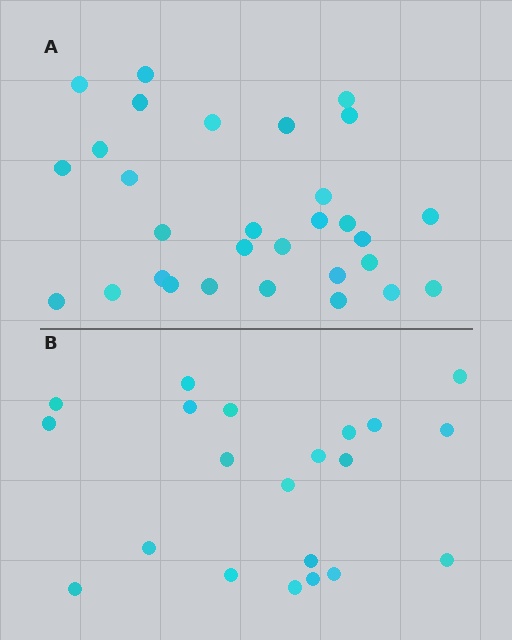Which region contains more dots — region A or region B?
Region A (the top region) has more dots.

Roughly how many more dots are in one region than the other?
Region A has roughly 8 or so more dots than region B.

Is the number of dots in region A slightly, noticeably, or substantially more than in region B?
Region A has noticeably more, but not dramatically so. The ratio is roughly 1.4 to 1.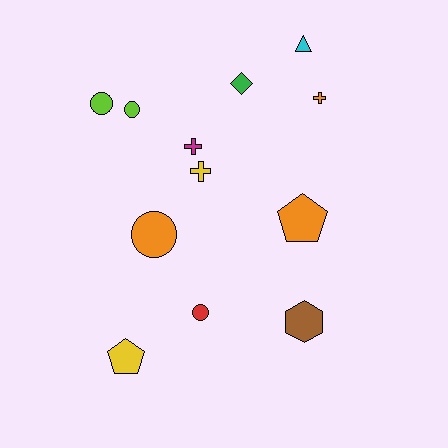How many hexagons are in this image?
There is 1 hexagon.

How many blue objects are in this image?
There are no blue objects.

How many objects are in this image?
There are 12 objects.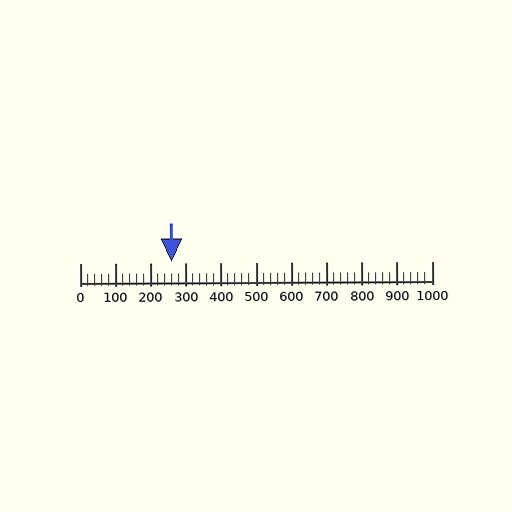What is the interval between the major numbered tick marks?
The major tick marks are spaced 100 units apart.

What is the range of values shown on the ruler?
The ruler shows values from 0 to 1000.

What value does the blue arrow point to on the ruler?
The blue arrow points to approximately 259.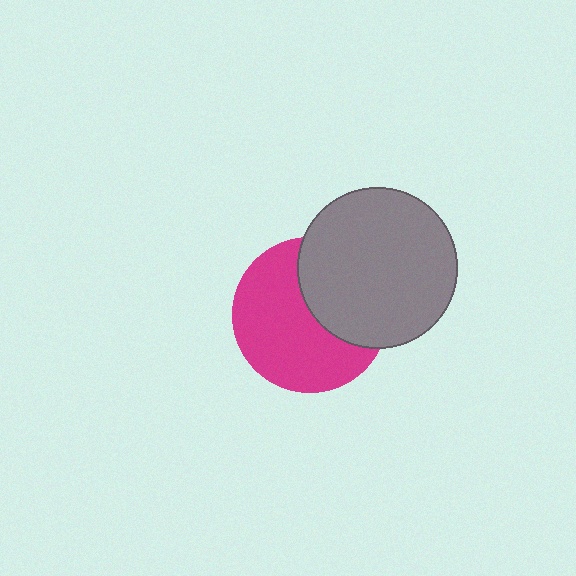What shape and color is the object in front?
The object in front is a gray circle.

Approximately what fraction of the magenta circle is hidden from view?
Roughly 38% of the magenta circle is hidden behind the gray circle.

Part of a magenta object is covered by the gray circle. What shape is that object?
It is a circle.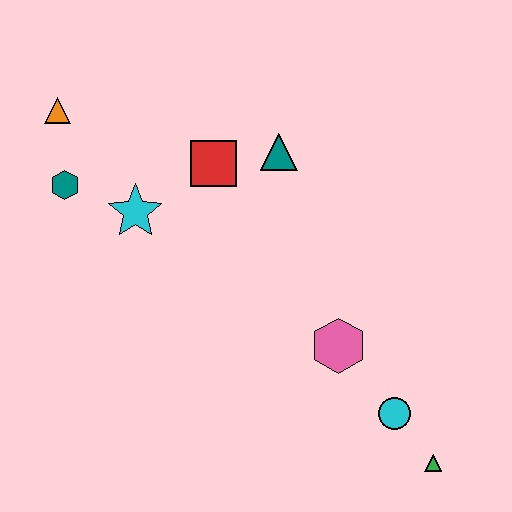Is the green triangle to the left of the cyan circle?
No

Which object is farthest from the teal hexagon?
The green triangle is farthest from the teal hexagon.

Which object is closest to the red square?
The teal triangle is closest to the red square.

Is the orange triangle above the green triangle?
Yes